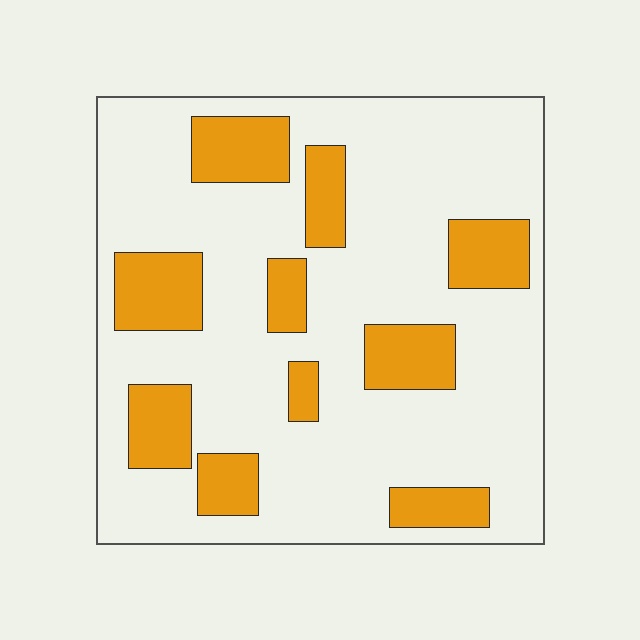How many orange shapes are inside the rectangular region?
10.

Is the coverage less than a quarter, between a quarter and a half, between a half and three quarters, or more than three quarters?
Less than a quarter.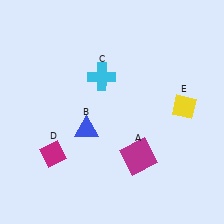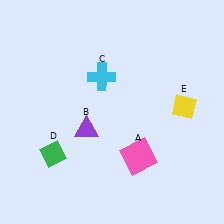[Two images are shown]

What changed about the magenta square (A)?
In Image 1, A is magenta. In Image 2, it changed to pink.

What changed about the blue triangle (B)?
In Image 1, B is blue. In Image 2, it changed to purple.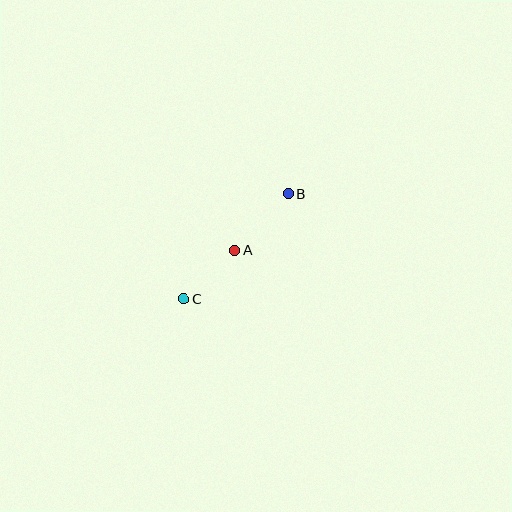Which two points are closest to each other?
Points A and C are closest to each other.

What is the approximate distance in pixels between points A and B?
The distance between A and B is approximately 77 pixels.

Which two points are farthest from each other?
Points B and C are farthest from each other.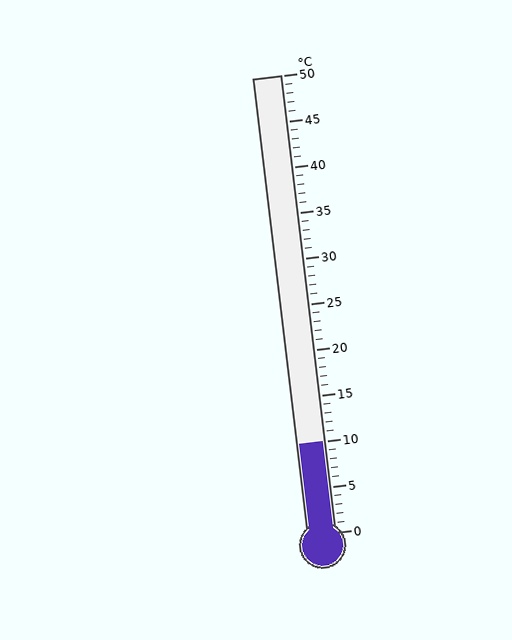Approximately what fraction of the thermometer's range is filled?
The thermometer is filled to approximately 20% of its range.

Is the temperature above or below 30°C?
The temperature is below 30°C.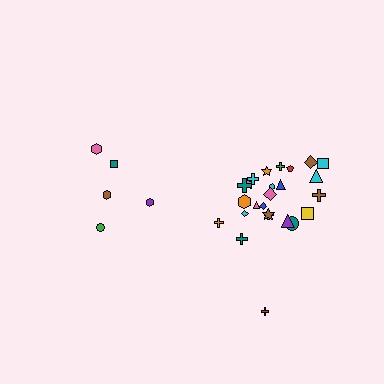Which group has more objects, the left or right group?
The right group.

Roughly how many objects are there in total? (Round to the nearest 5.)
Roughly 30 objects in total.